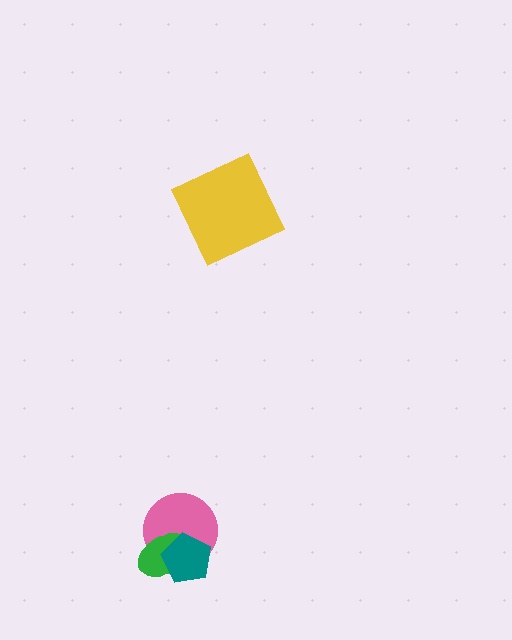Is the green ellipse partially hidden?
Yes, it is partially covered by another shape.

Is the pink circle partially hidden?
Yes, it is partially covered by another shape.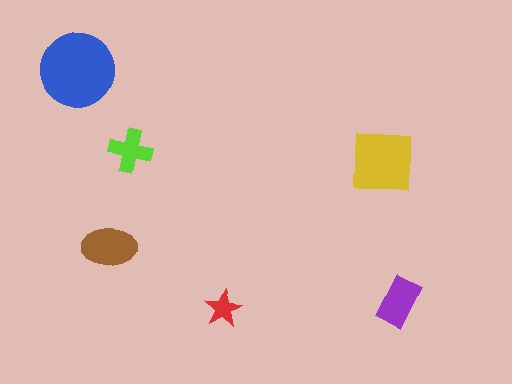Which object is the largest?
The blue circle.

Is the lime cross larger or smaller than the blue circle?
Smaller.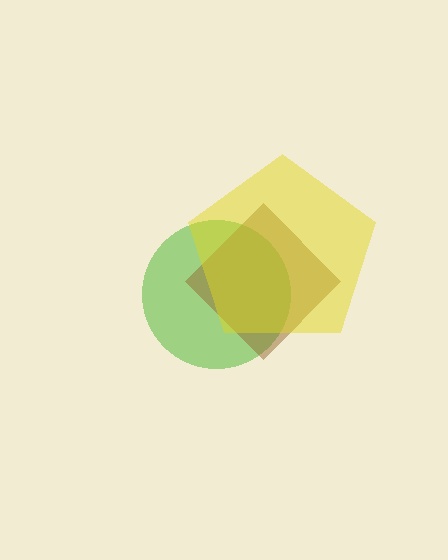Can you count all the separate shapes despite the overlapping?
Yes, there are 3 separate shapes.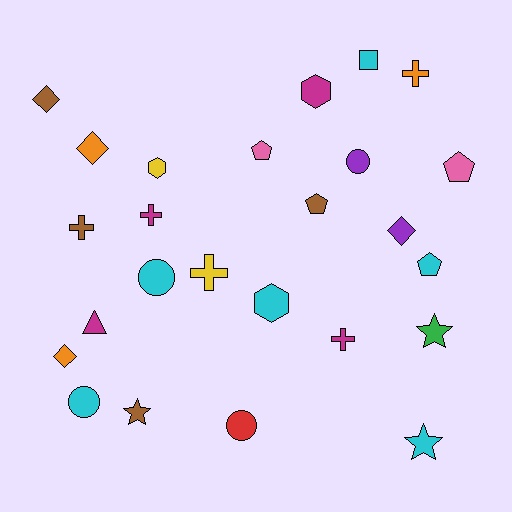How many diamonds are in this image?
There are 4 diamonds.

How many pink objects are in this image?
There are 2 pink objects.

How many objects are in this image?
There are 25 objects.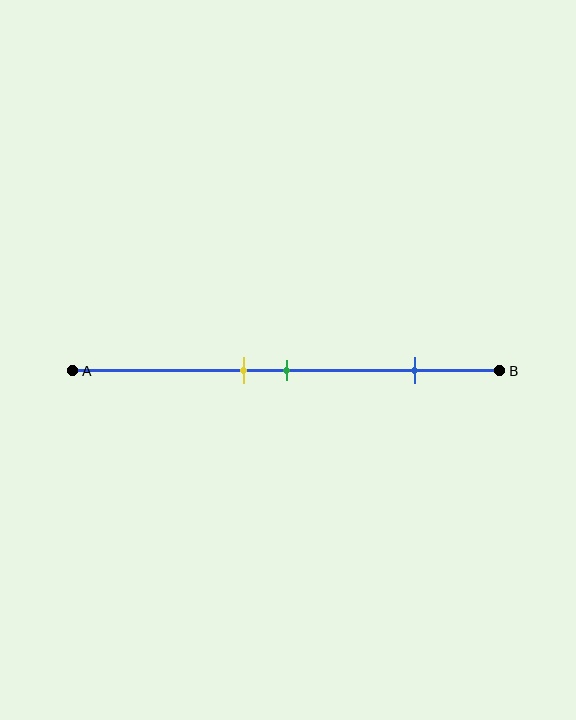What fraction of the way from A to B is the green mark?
The green mark is approximately 50% (0.5) of the way from A to B.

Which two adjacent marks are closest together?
The yellow and green marks are the closest adjacent pair.